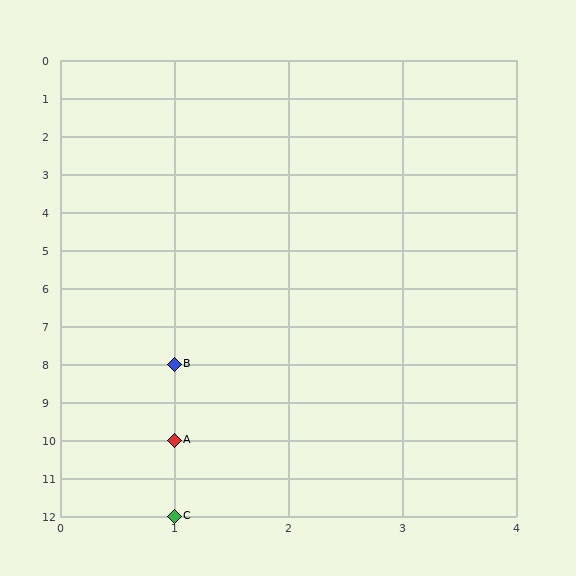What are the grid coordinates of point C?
Point C is at grid coordinates (1, 12).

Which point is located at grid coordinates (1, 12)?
Point C is at (1, 12).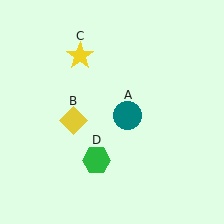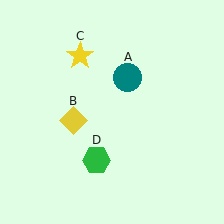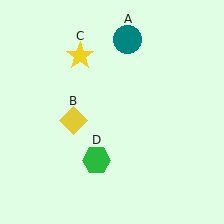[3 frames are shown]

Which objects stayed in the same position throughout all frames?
Yellow diamond (object B) and yellow star (object C) and green hexagon (object D) remained stationary.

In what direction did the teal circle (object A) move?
The teal circle (object A) moved up.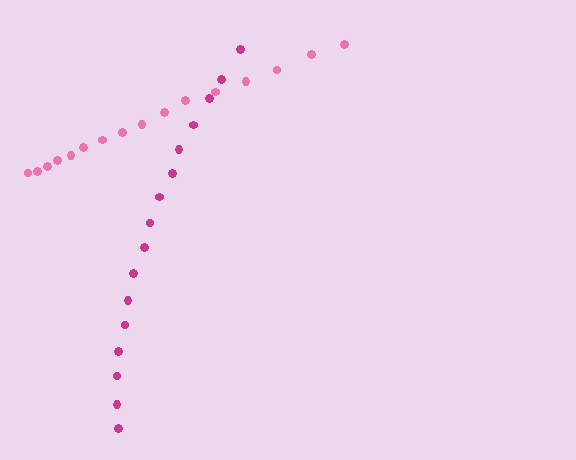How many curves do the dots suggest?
There are 2 distinct paths.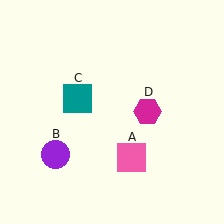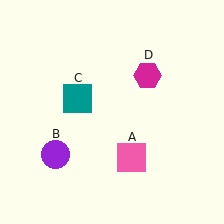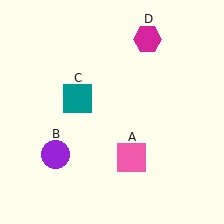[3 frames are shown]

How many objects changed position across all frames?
1 object changed position: magenta hexagon (object D).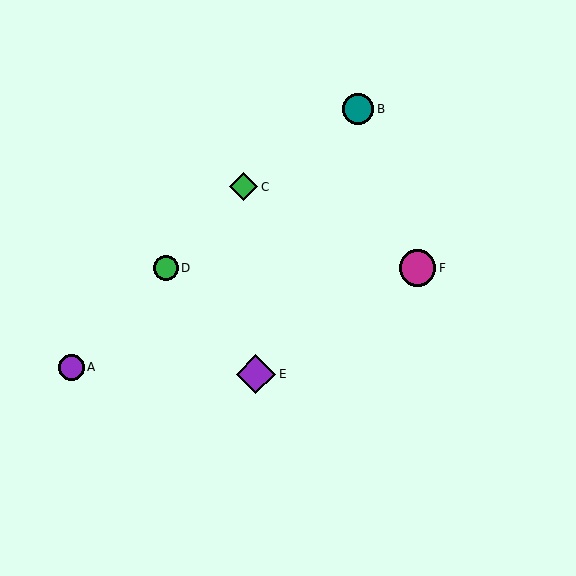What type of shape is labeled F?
Shape F is a magenta circle.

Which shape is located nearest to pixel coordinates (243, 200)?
The green diamond (labeled C) at (244, 187) is nearest to that location.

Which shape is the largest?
The purple diamond (labeled E) is the largest.